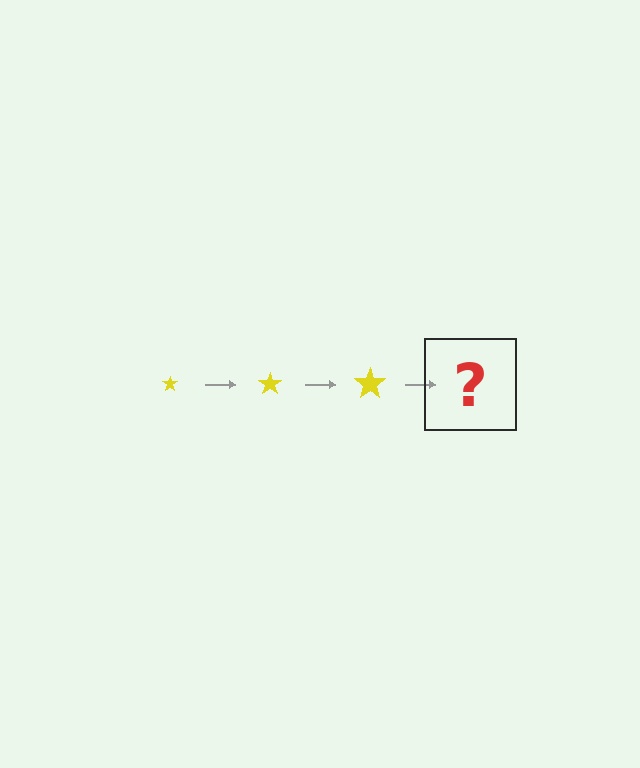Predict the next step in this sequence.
The next step is a yellow star, larger than the previous one.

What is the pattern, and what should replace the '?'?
The pattern is that the star gets progressively larger each step. The '?' should be a yellow star, larger than the previous one.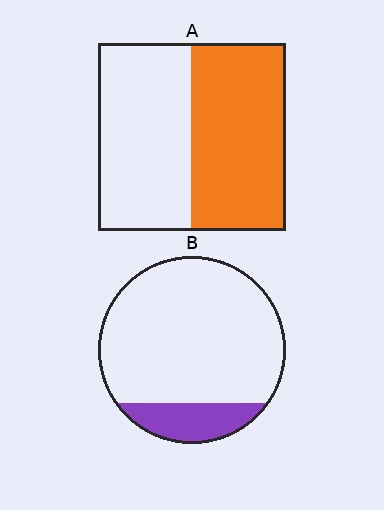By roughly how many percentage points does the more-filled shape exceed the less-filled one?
By roughly 35 percentage points (A over B).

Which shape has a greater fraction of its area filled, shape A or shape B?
Shape A.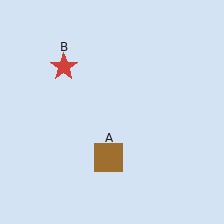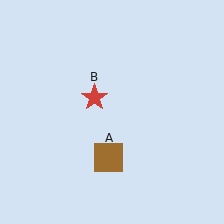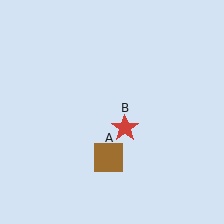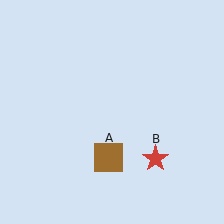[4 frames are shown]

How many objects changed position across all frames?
1 object changed position: red star (object B).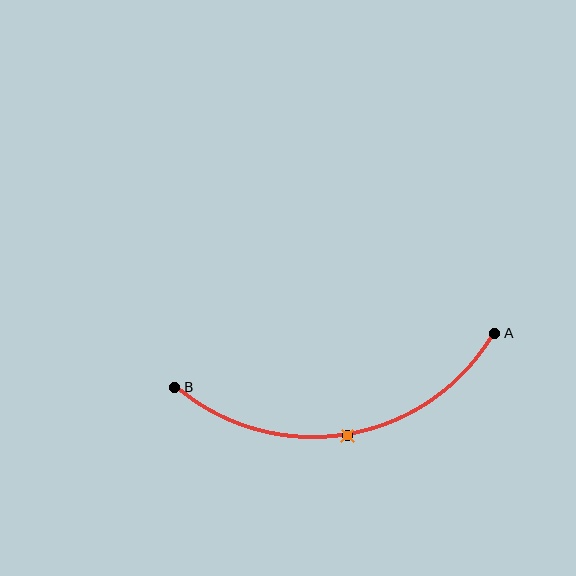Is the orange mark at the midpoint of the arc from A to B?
Yes. The orange mark lies on the arc at equal arc-length from both A and B — it is the arc midpoint.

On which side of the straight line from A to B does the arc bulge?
The arc bulges below the straight line connecting A and B.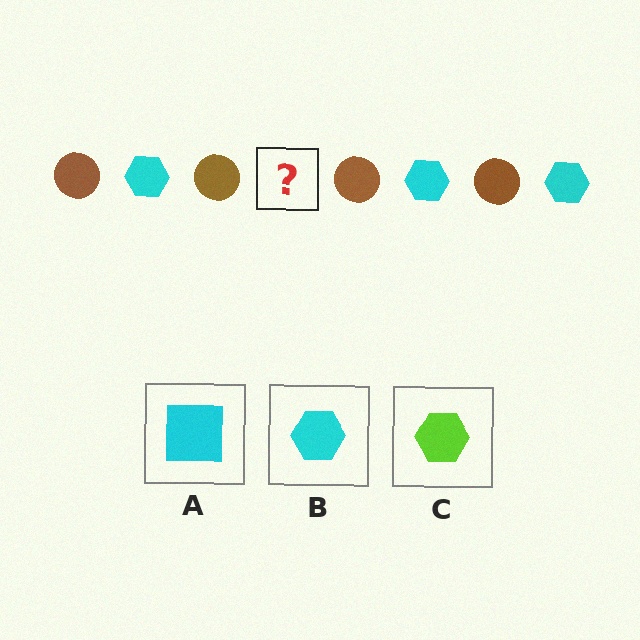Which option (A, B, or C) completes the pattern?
B.